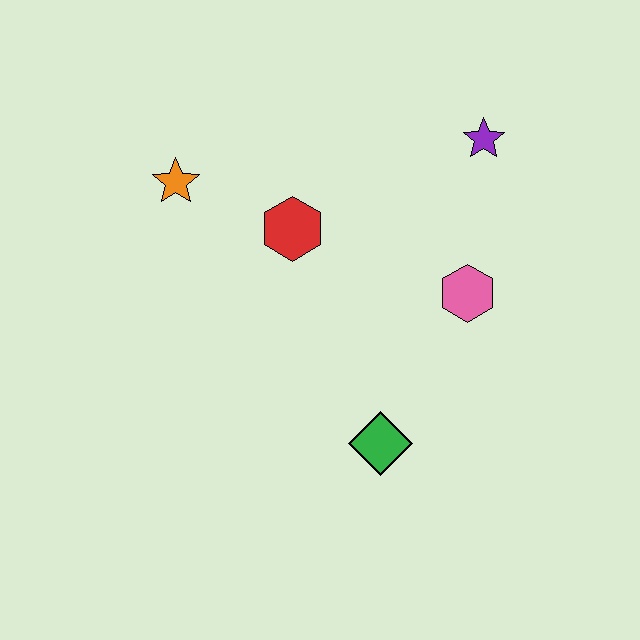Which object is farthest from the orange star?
The green diamond is farthest from the orange star.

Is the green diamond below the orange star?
Yes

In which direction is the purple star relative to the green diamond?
The purple star is above the green diamond.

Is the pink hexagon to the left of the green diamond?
No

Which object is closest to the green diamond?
The pink hexagon is closest to the green diamond.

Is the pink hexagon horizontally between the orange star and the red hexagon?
No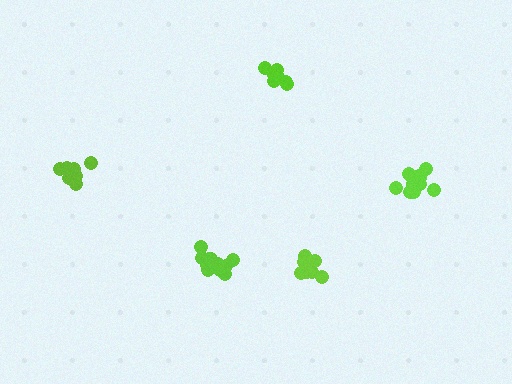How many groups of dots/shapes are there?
There are 5 groups.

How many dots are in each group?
Group 1: 7 dots, Group 2: 7 dots, Group 3: 13 dots, Group 4: 11 dots, Group 5: 13 dots (51 total).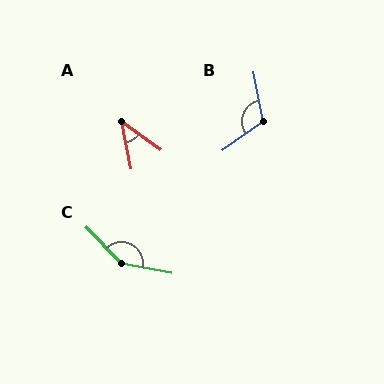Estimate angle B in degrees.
Approximately 114 degrees.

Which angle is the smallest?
A, at approximately 44 degrees.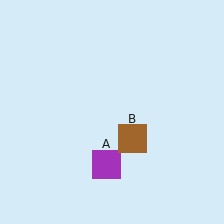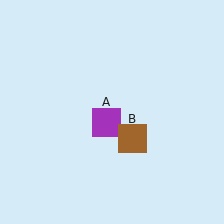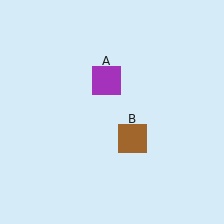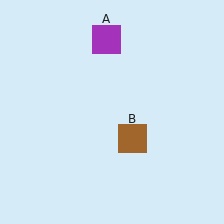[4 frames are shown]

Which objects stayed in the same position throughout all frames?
Brown square (object B) remained stationary.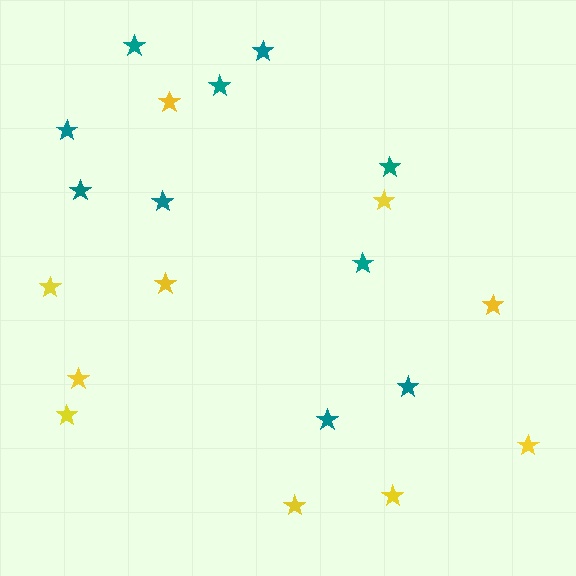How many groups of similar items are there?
There are 2 groups: one group of yellow stars (10) and one group of teal stars (10).